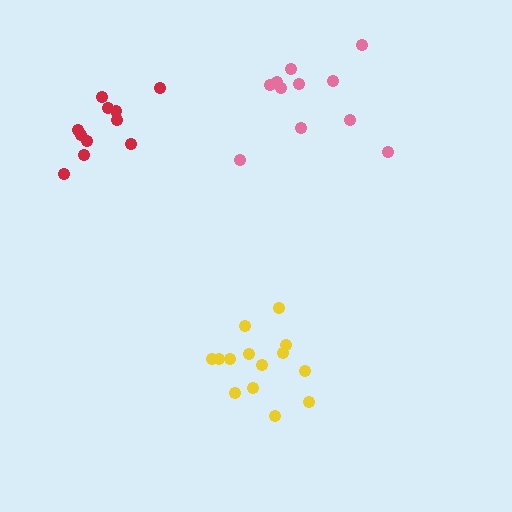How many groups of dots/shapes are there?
There are 3 groups.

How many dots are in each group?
Group 1: 11 dots, Group 2: 14 dots, Group 3: 11 dots (36 total).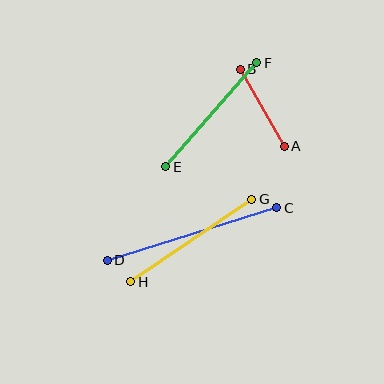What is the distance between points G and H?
The distance is approximately 147 pixels.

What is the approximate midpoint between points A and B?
The midpoint is at approximately (262, 108) pixels.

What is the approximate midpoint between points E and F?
The midpoint is at approximately (211, 115) pixels.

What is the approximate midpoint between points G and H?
The midpoint is at approximately (191, 240) pixels.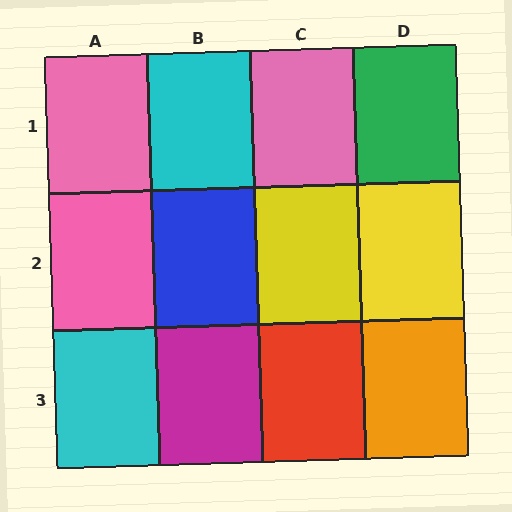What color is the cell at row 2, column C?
Yellow.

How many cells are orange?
1 cell is orange.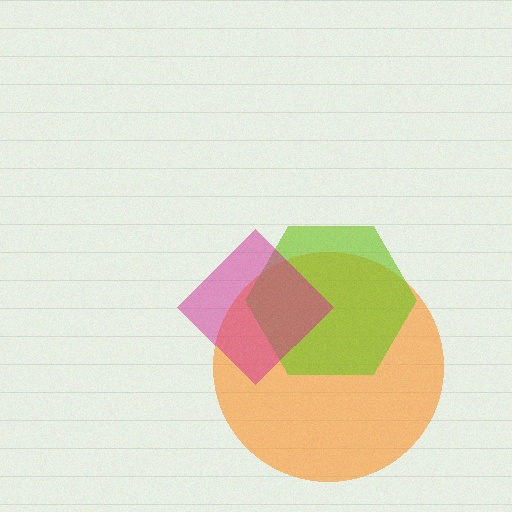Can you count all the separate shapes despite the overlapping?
Yes, there are 3 separate shapes.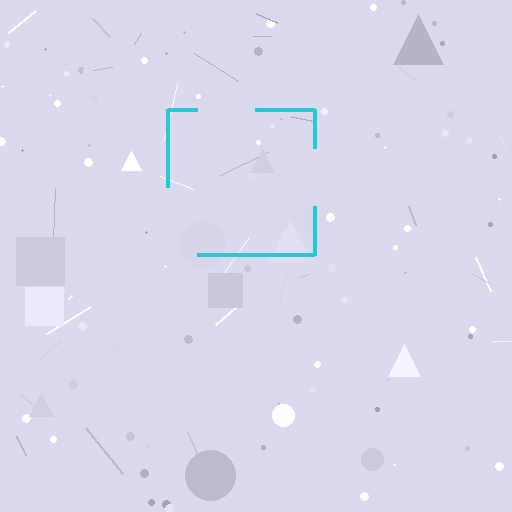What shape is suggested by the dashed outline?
The dashed outline suggests a square.